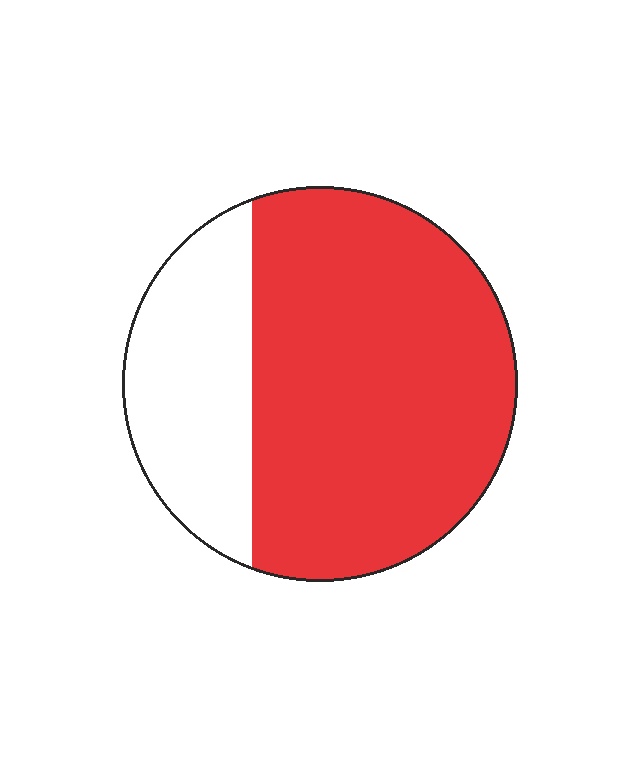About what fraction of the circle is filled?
About three quarters (3/4).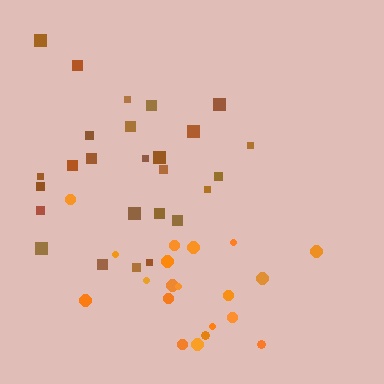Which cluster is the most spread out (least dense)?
Orange.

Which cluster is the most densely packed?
Brown.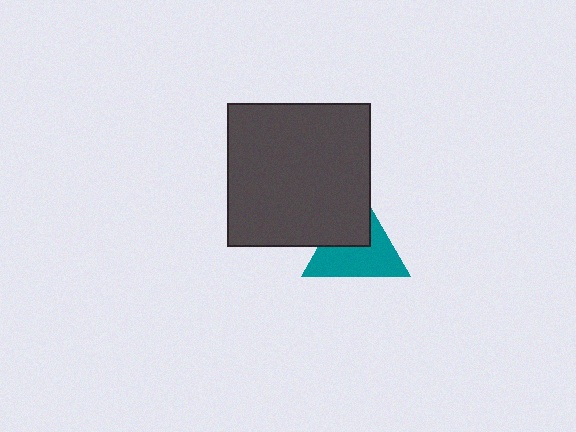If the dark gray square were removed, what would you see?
You would see the complete teal triangle.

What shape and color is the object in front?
The object in front is a dark gray square.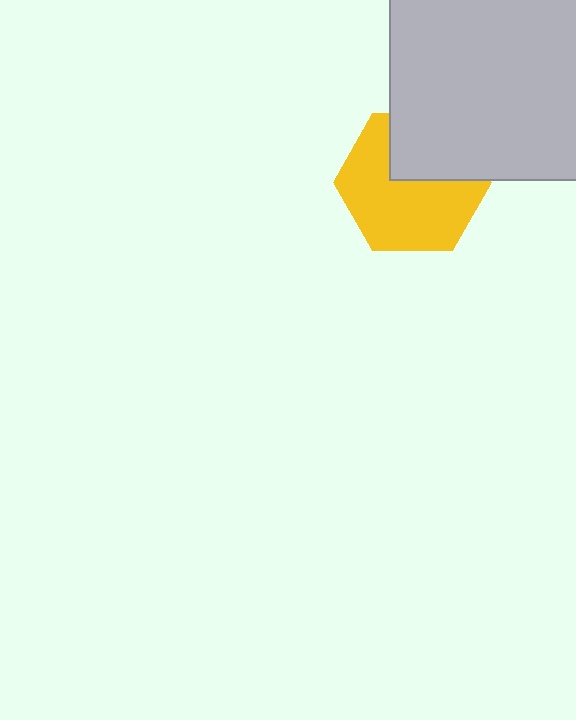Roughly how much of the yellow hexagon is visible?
Most of it is visible (roughly 66%).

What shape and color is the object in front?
The object in front is a light gray square.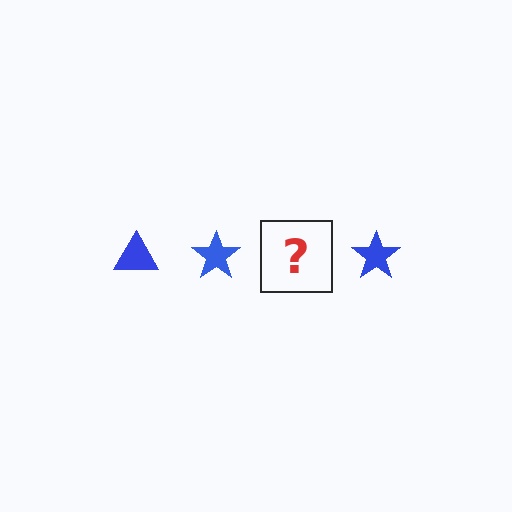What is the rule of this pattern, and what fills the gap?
The rule is that the pattern cycles through triangle, star shapes in blue. The gap should be filled with a blue triangle.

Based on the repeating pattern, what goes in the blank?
The blank should be a blue triangle.